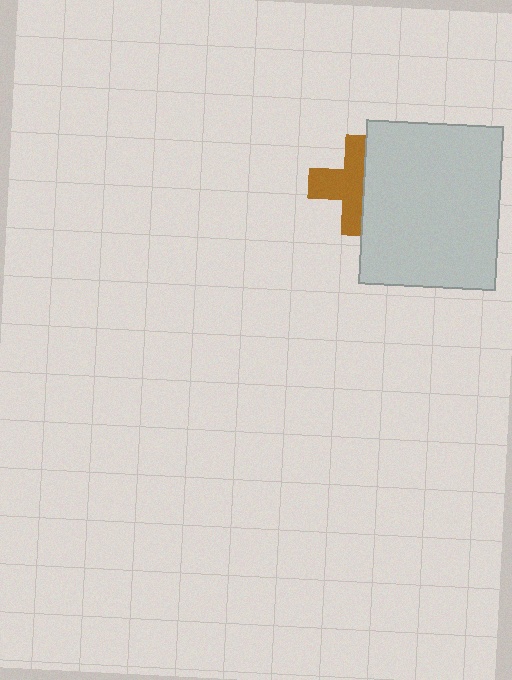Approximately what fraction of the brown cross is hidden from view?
Roughly 40% of the brown cross is hidden behind the light gray rectangle.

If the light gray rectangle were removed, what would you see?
You would see the complete brown cross.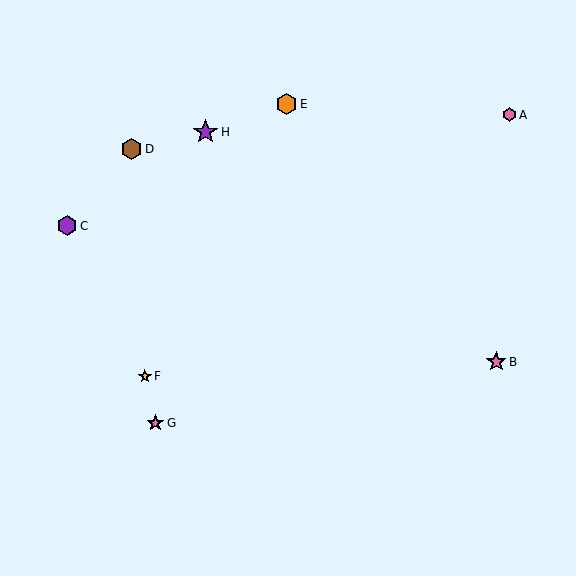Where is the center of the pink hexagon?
The center of the pink hexagon is at (510, 115).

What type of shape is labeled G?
Shape G is a pink star.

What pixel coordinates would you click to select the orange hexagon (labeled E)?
Click at (286, 104) to select the orange hexagon E.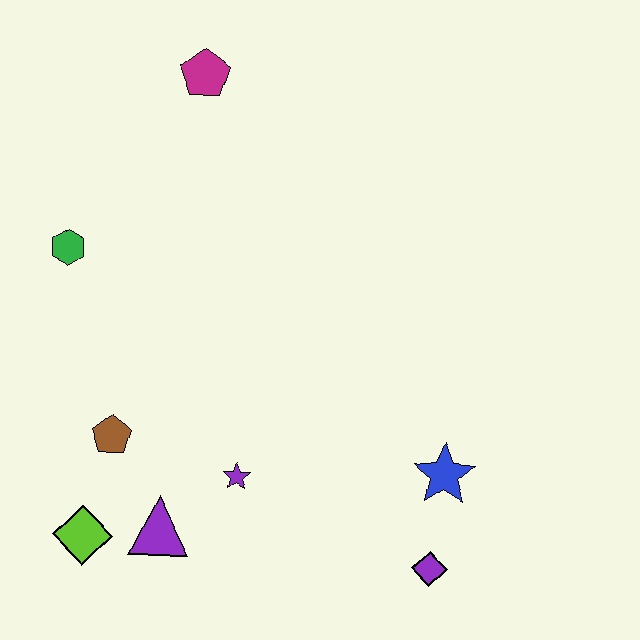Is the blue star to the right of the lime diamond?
Yes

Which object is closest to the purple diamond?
The blue star is closest to the purple diamond.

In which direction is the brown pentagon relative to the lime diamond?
The brown pentagon is above the lime diamond.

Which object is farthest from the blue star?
The magenta pentagon is farthest from the blue star.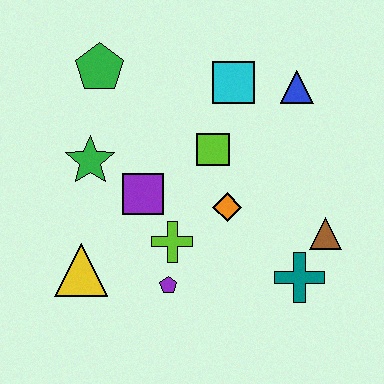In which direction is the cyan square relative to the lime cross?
The cyan square is above the lime cross.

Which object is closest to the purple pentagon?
The lime cross is closest to the purple pentagon.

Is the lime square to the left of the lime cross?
No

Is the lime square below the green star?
No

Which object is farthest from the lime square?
The yellow triangle is farthest from the lime square.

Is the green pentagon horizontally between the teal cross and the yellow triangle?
Yes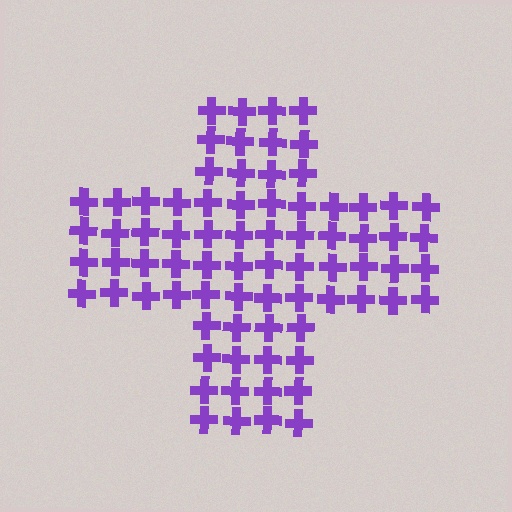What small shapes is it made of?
It is made of small crosses.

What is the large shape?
The large shape is a cross.